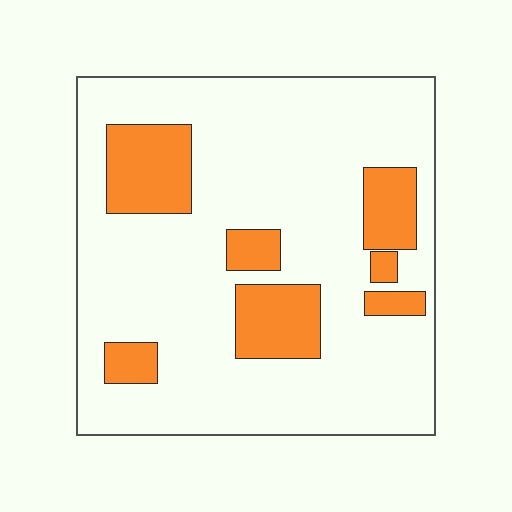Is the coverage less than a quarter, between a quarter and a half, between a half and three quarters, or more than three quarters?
Less than a quarter.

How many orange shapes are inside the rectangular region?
7.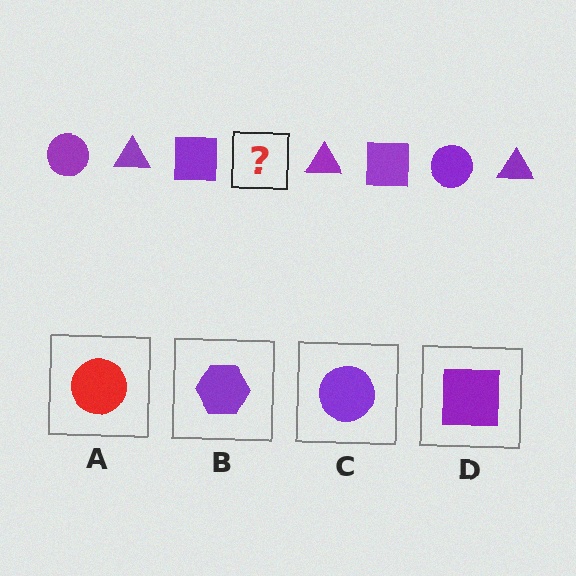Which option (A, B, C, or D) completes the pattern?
C.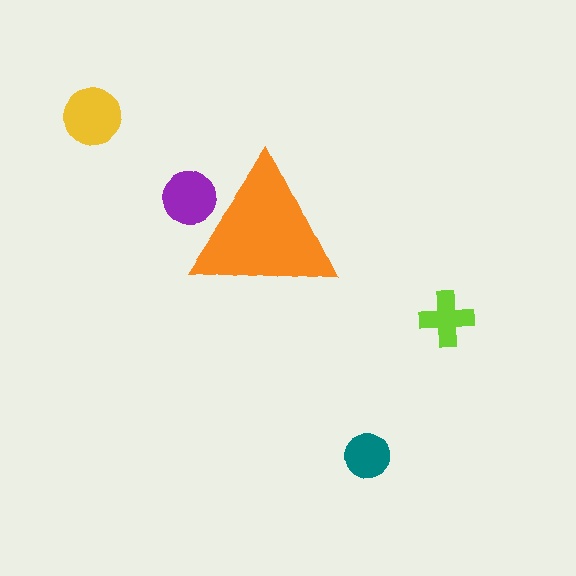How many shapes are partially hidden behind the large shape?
1 shape is partially hidden.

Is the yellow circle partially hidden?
No, the yellow circle is fully visible.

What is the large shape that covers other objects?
An orange triangle.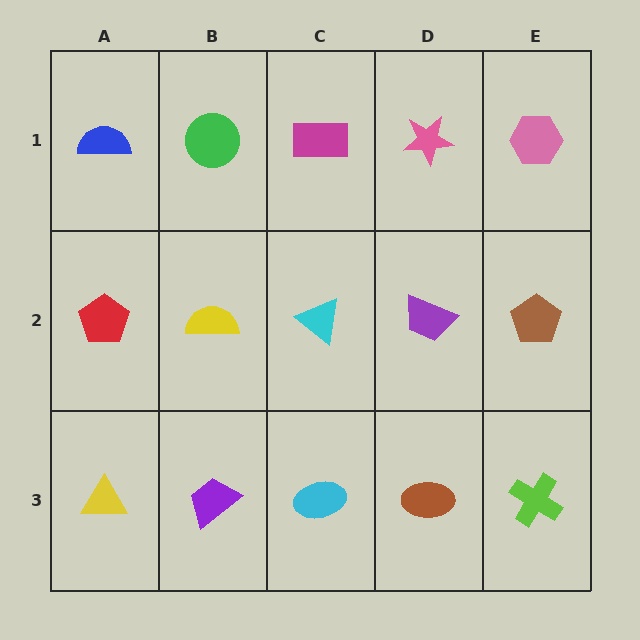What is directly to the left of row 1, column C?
A green circle.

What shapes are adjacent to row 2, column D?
A pink star (row 1, column D), a brown ellipse (row 3, column D), a cyan triangle (row 2, column C), a brown pentagon (row 2, column E).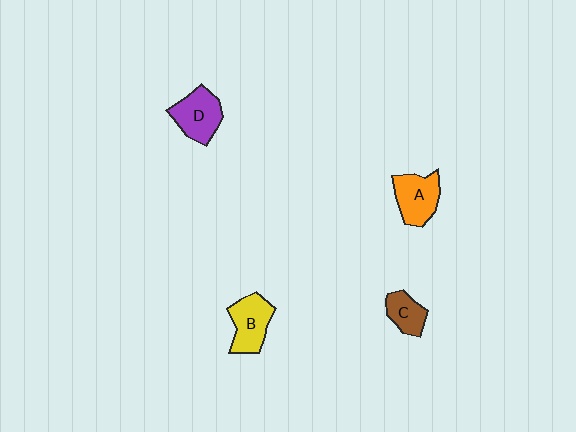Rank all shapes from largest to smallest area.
From largest to smallest: D (purple), B (yellow), A (orange), C (brown).